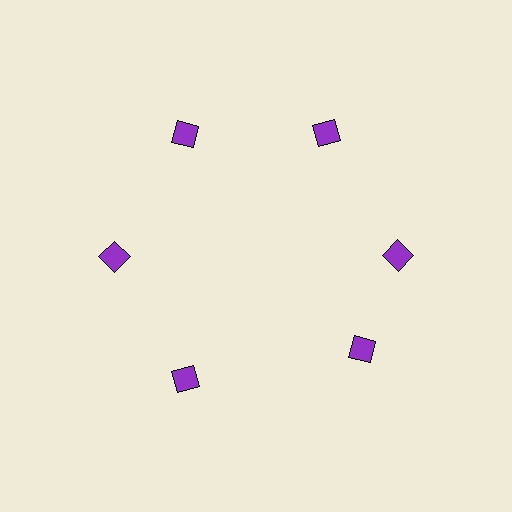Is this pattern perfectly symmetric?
No. The 6 purple diamonds are arranged in a ring, but one element near the 5 o'clock position is rotated out of alignment along the ring, breaking the 6-fold rotational symmetry.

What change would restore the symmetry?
The symmetry would be restored by rotating it back into even spacing with its neighbors so that all 6 diamonds sit at equal angles and equal distance from the center.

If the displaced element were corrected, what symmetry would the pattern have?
It would have 6-fold rotational symmetry — the pattern would map onto itself every 60 degrees.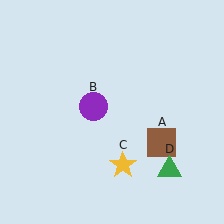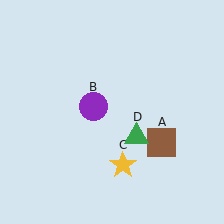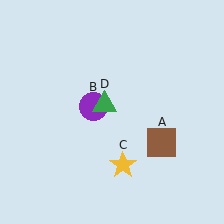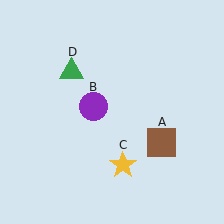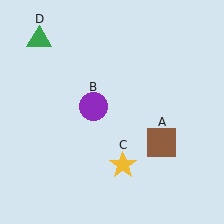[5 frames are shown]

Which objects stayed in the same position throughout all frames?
Brown square (object A) and purple circle (object B) and yellow star (object C) remained stationary.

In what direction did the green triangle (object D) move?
The green triangle (object D) moved up and to the left.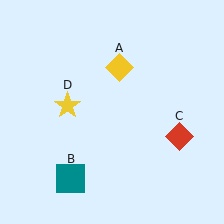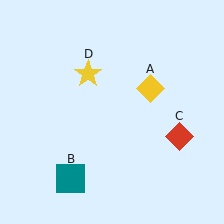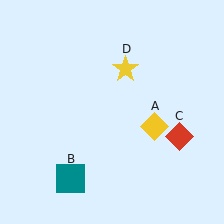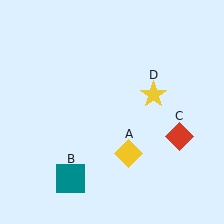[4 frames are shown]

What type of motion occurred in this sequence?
The yellow diamond (object A), yellow star (object D) rotated clockwise around the center of the scene.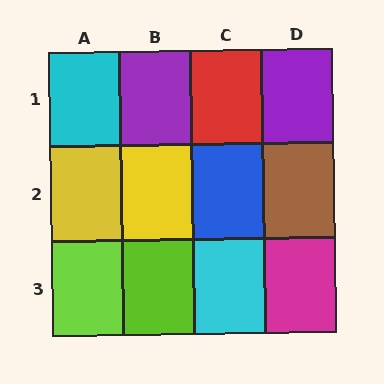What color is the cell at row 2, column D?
Brown.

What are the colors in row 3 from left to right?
Lime, lime, cyan, magenta.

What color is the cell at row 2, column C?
Blue.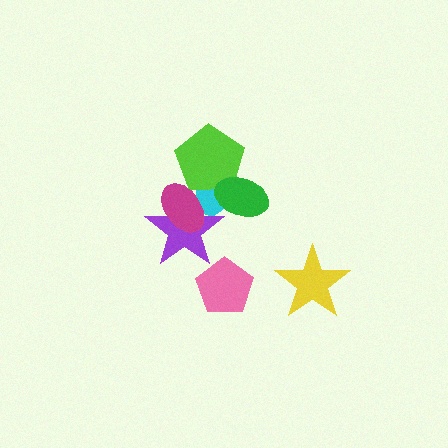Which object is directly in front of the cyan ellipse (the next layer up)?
The purple star is directly in front of the cyan ellipse.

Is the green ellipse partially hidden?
No, no other shape covers it.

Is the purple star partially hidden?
Yes, it is partially covered by another shape.